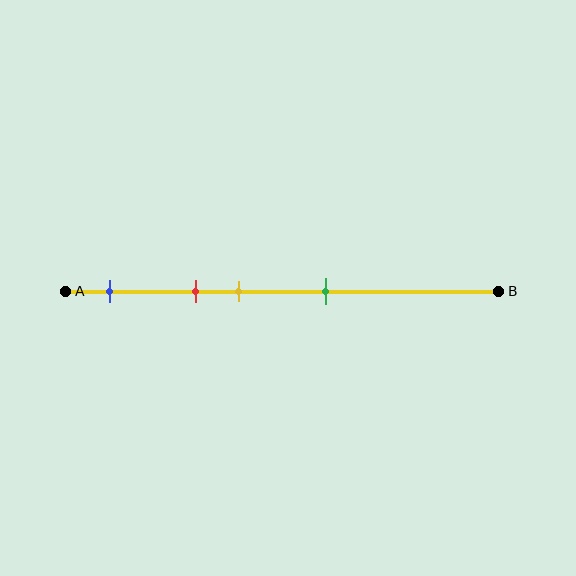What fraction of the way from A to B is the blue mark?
The blue mark is approximately 10% (0.1) of the way from A to B.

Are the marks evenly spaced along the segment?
No, the marks are not evenly spaced.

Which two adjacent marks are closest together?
The red and yellow marks are the closest adjacent pair.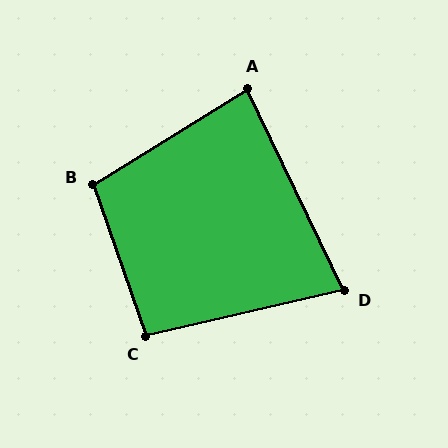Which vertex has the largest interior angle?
B, at approximately 102 degrees.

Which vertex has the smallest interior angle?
D, at approximately 78 degrees.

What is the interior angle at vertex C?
Approximately 96 degrees (obtuse).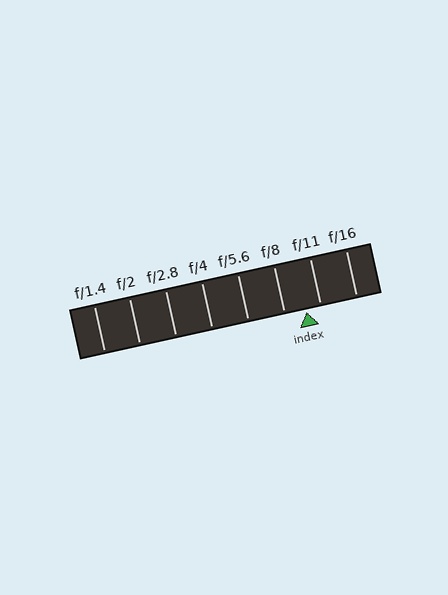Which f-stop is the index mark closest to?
The index mark is closest to f/11.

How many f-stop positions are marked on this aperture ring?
There are 8 f-stop positions marked.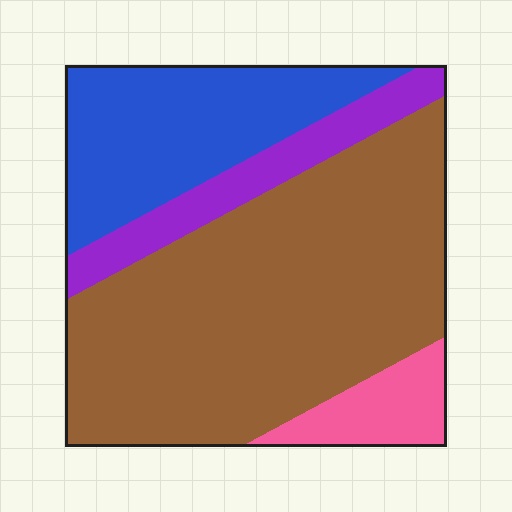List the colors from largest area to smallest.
From largest to smallest: brown, blue, purple, pink.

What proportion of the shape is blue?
Blue takes up less than a quarter of the shape.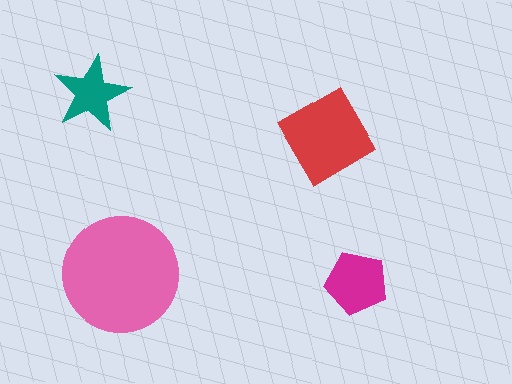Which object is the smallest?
The teal star.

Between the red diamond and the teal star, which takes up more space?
The red diamond.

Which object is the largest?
The pink circle.